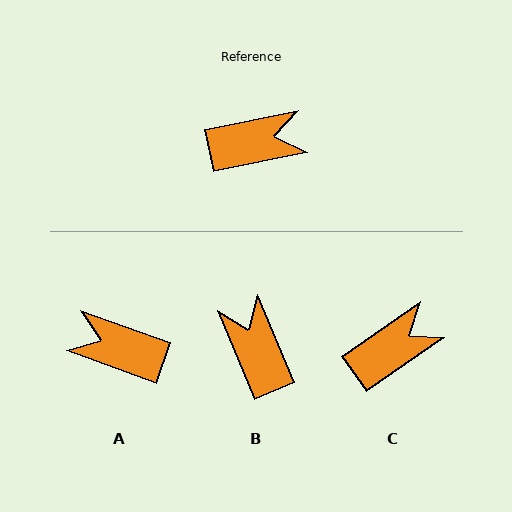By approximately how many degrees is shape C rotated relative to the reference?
Approximately 23 degrees counter-clockwise.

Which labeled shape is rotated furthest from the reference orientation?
A, about 149 degrees away.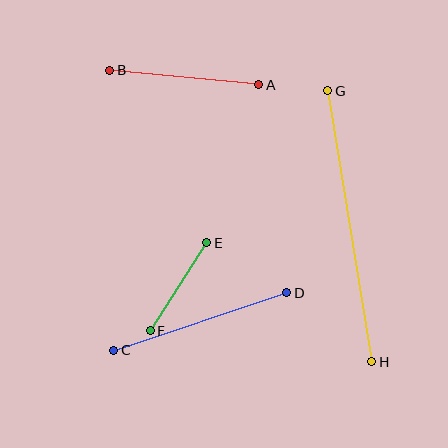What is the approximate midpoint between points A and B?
The midpoint is at approximately (184, 77) pixels.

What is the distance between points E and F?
The distance is approximately 105 pixels.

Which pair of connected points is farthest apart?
Points G and H are farthest apart.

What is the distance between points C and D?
The distance is approximately 182 pixels.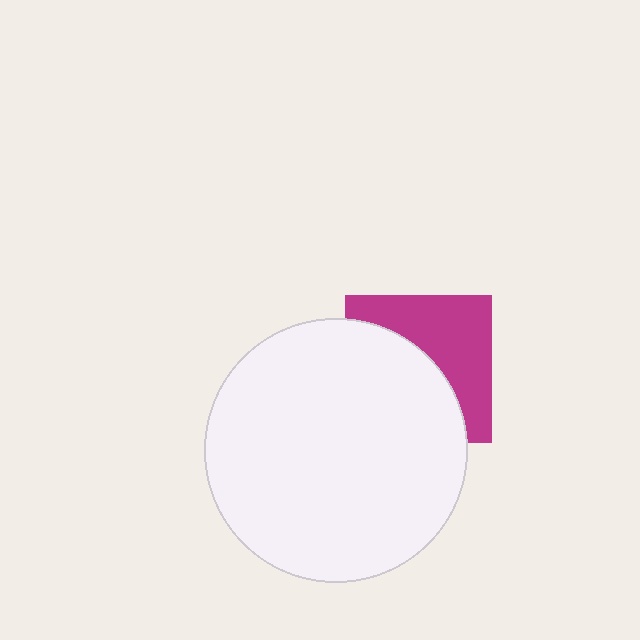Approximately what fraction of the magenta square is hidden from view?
Roughly 54% of the magenta square is hidden behind the white circle.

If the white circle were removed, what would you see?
You would see the complete magenta square.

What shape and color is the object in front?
The object in front is a white circle.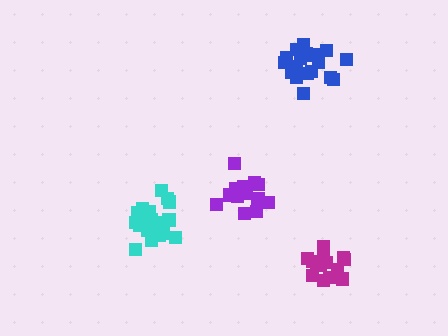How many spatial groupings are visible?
There are 4 spatial groupings.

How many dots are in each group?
Group 1: 20 dots, Group 2: 15 dots, Group 3: 19 dots, Group 4: 15 dots (69 total).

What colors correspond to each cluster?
The clusters are colored: cyan, magenta, blue, purple.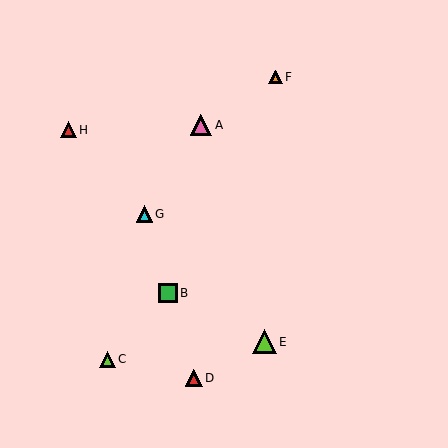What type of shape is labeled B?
Shape B is a green square.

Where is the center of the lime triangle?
The center of the lime triangle is at (264, 342).